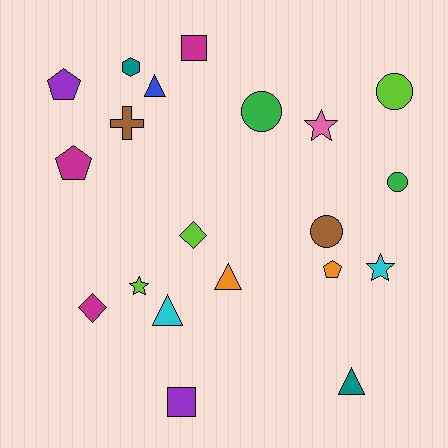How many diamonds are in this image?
There are 2 diamonds.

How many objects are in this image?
There are 20 objects.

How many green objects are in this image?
There are 2 green objects.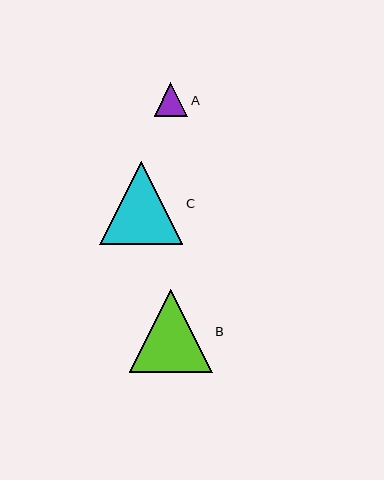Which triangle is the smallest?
Triangle A is the smallest with a size of approximately 34 pixels.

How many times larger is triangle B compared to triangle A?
Triangle B is approximately 2.4 times the size of triangle A.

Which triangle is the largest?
Triangle C is the largest with a size of approximately 83 pixels.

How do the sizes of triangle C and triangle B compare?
Triangle C and triangle B are approximately the same size.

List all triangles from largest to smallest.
From largest to smallest: C, B, A.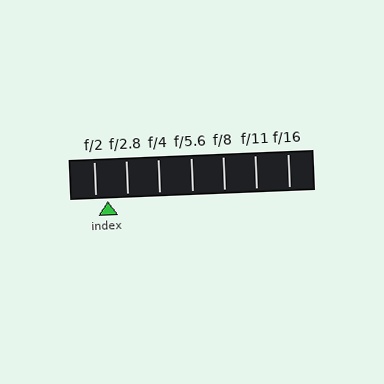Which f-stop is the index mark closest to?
The index mark is closest to f/2.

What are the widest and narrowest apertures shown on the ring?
The widest aperture shown is f/2 and the narrowest is f/16.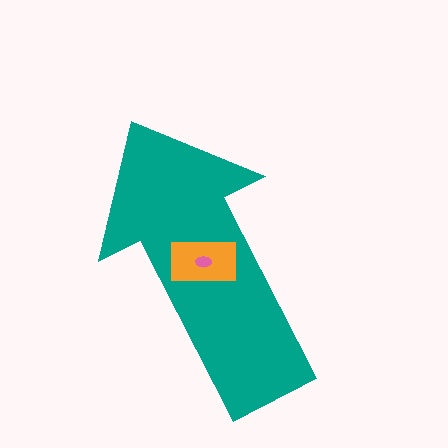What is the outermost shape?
The teal arrow.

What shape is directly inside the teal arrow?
The orange rectangle.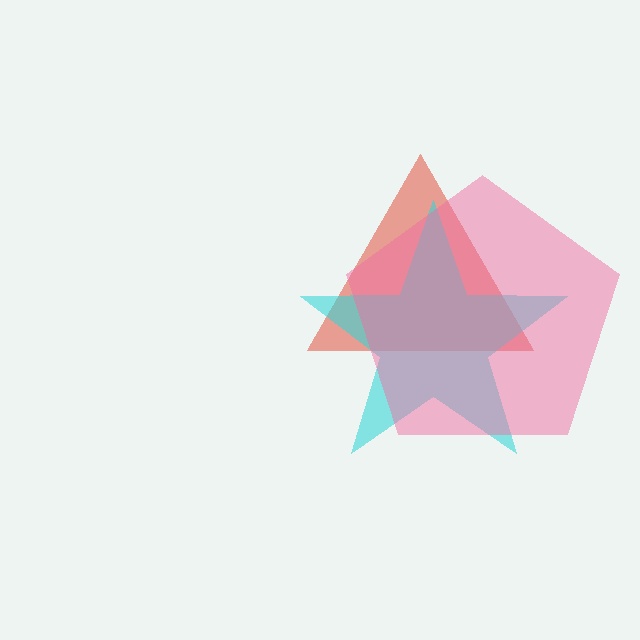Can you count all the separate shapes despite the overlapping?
Yes, there are 3 separate shapes.